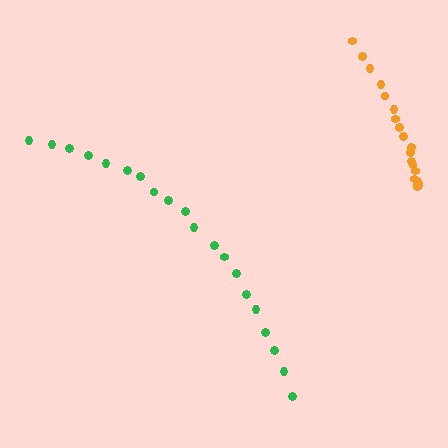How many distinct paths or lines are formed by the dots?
There are 2 distinct paths.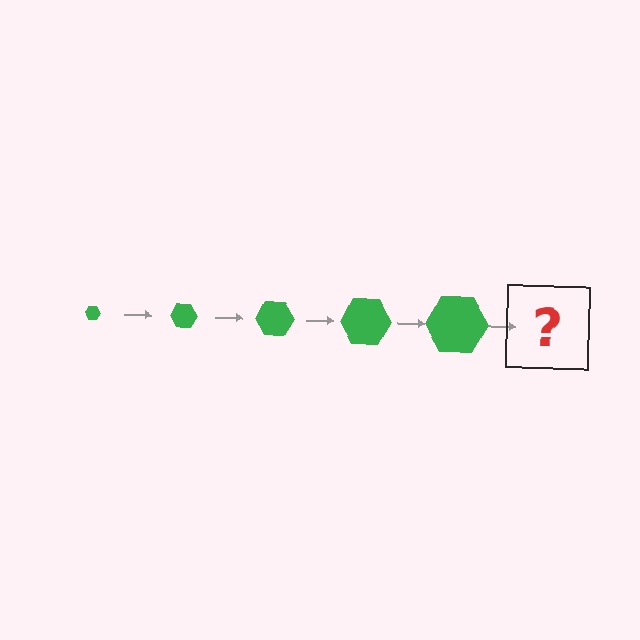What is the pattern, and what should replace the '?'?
The pattern is that the hexagon gets progressively larger each step. The '?' should be a green hexagon, larger than the previous one.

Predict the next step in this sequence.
The next step is a green hexagon, larger than the previous one.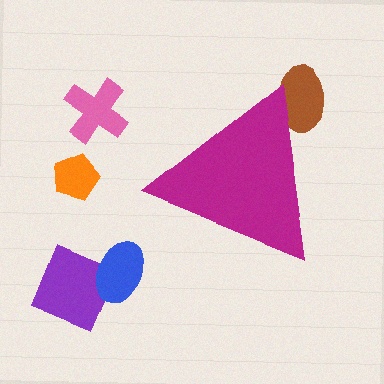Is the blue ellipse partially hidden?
No, the blue ellipse is fully visible.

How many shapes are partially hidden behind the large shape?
1 shape is partially hidden.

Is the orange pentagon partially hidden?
No, the orange pentagon is fully visible.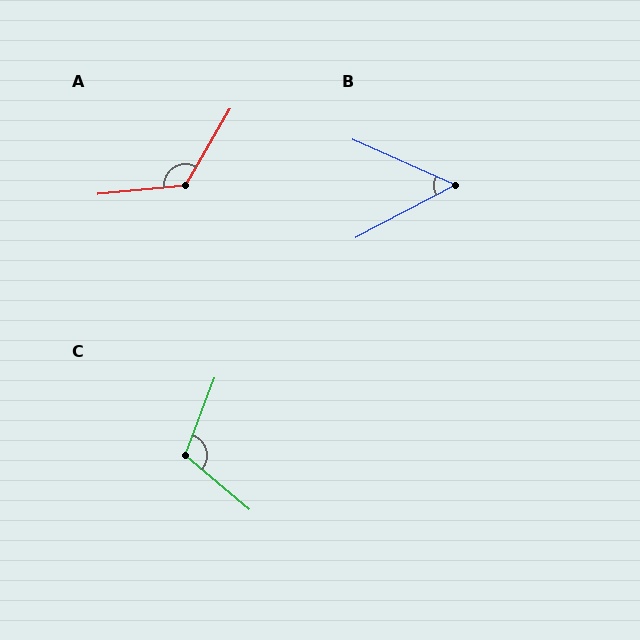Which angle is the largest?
A, at approximately 126 degrees.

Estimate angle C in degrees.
Approximately 109 degrees.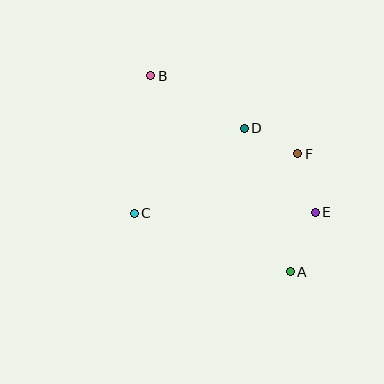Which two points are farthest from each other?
Points A and B are farthest from each other.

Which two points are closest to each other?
Points D and F are closest to each other.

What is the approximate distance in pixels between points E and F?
The distance between E and F is approximately 61 pixels.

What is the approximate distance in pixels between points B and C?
The distance between B and C is approximately 138 pixels.